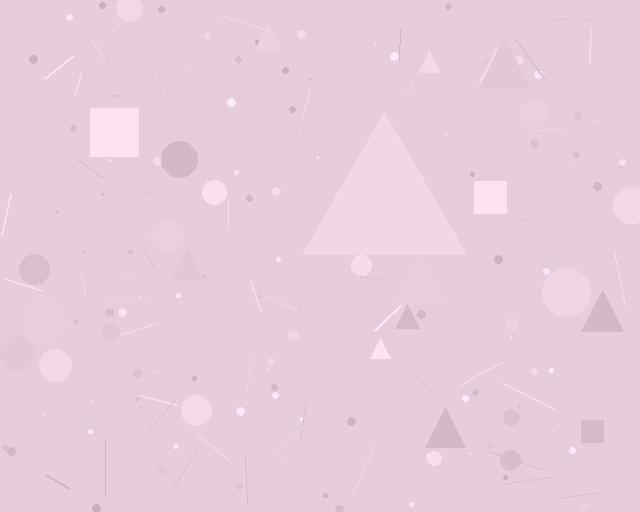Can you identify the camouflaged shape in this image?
The camouflaged shape is a triangle.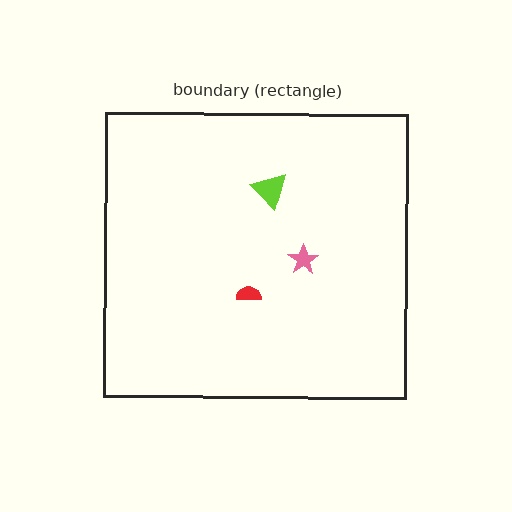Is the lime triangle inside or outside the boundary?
Inside.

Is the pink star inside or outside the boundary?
Inside.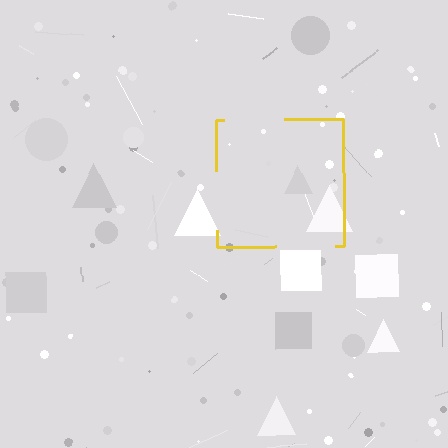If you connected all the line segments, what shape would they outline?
They would outline a square.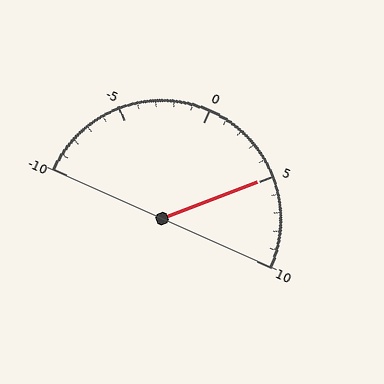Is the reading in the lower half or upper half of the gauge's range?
The reading is in the upper half of the range (-10 to 10).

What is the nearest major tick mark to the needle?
The nearest major tick mark is 5.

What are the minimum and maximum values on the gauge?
The gauge ranges from -10 to 10.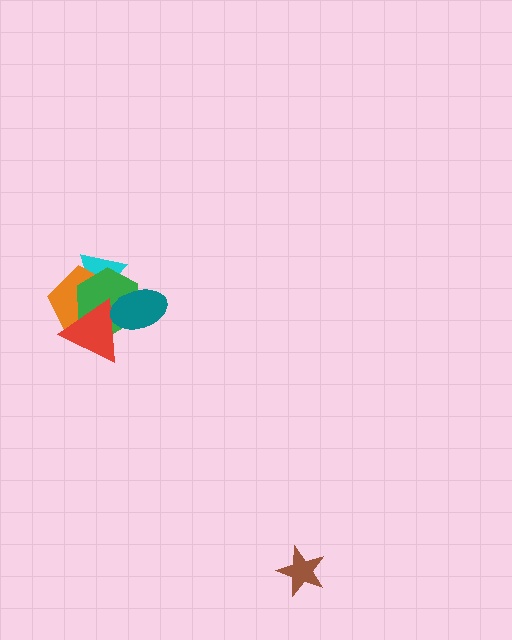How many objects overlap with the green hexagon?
4 objects overlap with the green hexagon.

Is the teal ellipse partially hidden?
No, no other shape covers it.